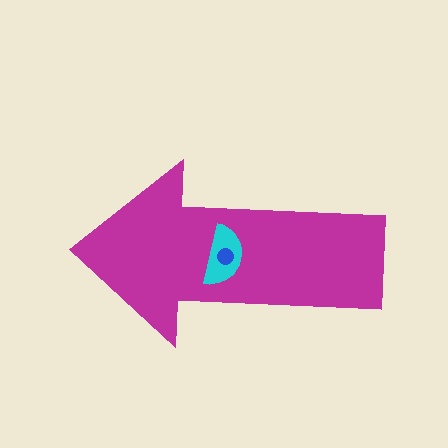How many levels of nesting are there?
3.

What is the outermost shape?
The magenta arrow.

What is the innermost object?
The blue circle.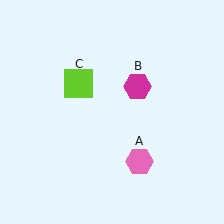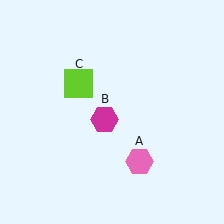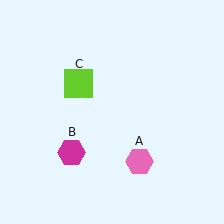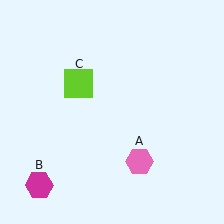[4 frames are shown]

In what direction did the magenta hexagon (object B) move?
The magenta hexagon (object B) moved down and to the left.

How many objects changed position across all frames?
1 object changed position: magenta hexagon (object B).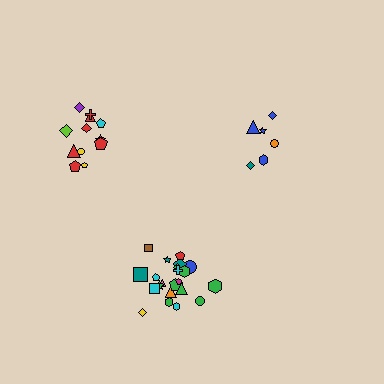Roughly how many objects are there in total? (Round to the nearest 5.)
Roughly 40 objects in total.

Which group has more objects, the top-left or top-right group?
The top-left group.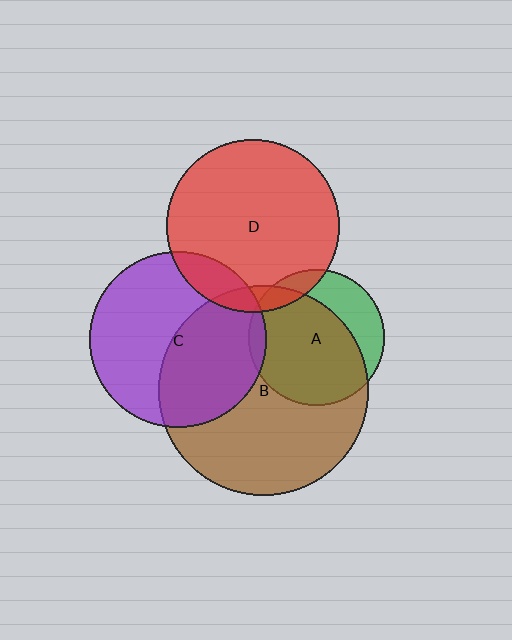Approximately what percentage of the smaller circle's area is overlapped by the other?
Approximately 70%.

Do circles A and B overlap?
Yes.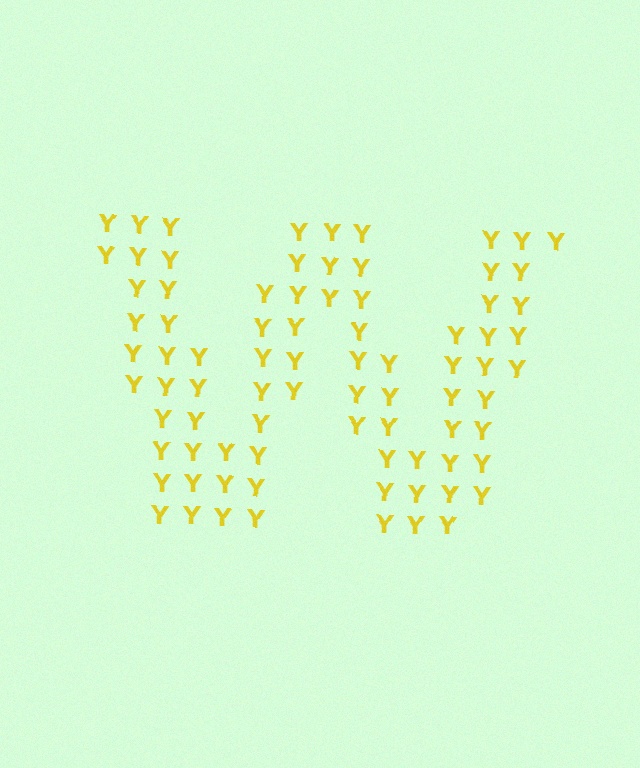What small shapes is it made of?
It is made of small letter Y's.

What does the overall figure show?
The overall figure shows the letter W.